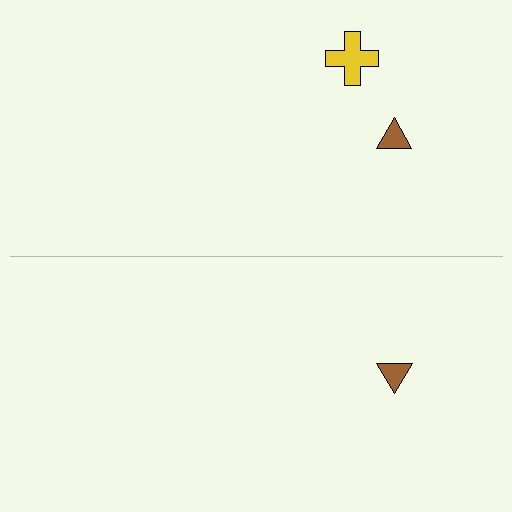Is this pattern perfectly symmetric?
No, the pattern is not perfectly symmetric. A yellow cross is missing from the bottom side.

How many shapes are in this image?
There are 3 shapes in this image.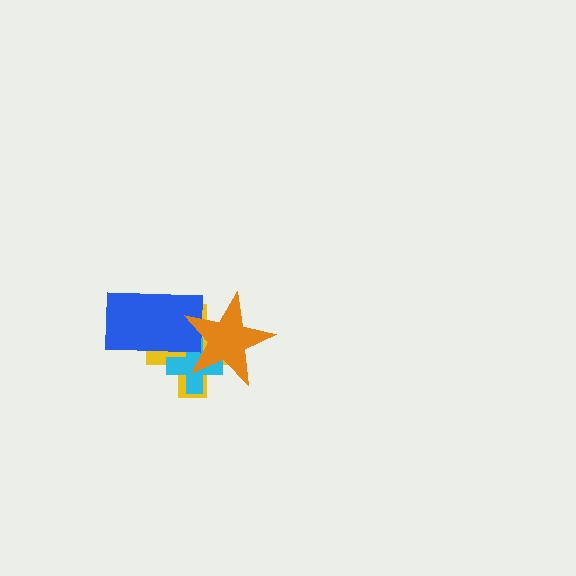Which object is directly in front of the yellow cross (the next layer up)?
The cyan cross is directly in front of the yellow cross.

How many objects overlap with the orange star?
3 objects overlap with the orange star.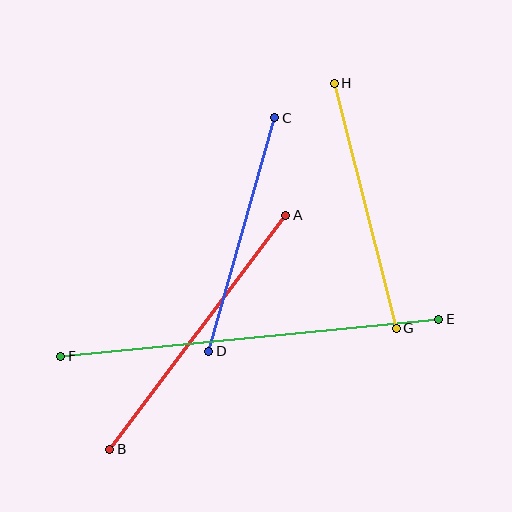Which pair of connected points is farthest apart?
Points E and F are farthest apart.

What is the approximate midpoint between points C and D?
The midpoint is at approximately (242, 235) pixels.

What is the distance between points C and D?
The distance is approximately 243 pixels.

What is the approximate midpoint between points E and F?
The midpoint is at approximately (250, 338) pixels.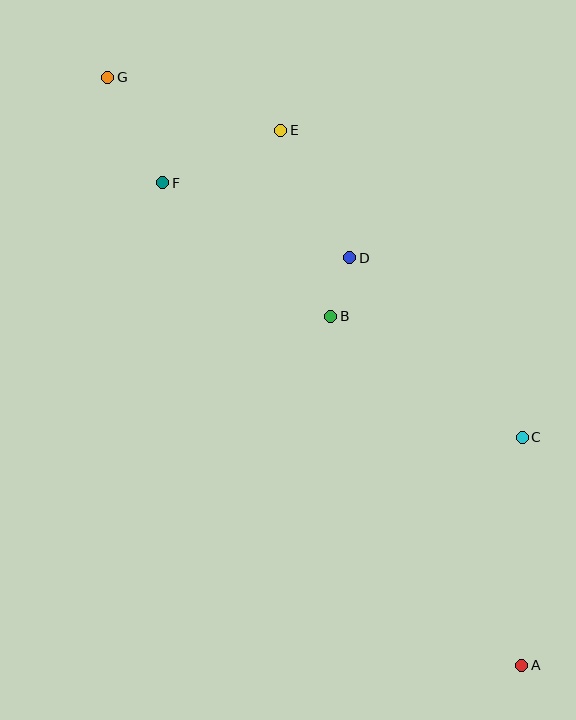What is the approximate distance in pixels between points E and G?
The distance between E and G is approximately 181 pixels.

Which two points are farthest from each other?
Points A and G are farthest from each other.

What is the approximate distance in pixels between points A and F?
The distance between A and F is approximately 601 pixels.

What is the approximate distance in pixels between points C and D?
The distance between C and D is approximately 249 pixels.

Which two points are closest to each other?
Points B and D are closest to each other.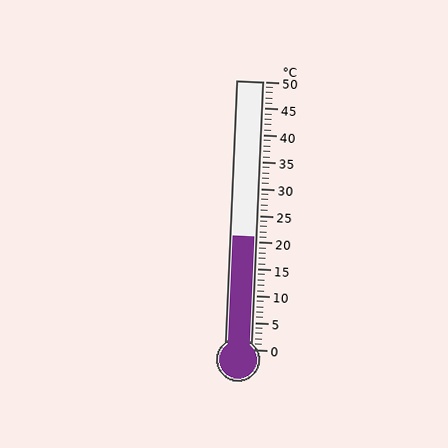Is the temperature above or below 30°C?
The temperature is below 30°C.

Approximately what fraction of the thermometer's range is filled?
The thermometer is filled to approximately 40% of its range.